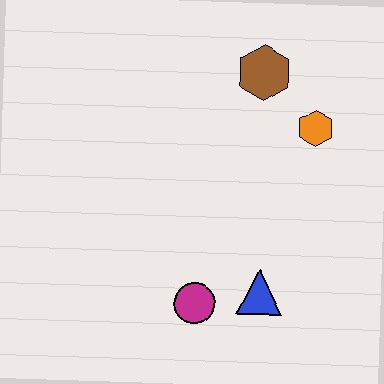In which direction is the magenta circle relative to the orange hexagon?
The magenta circle is below the orange hexagon.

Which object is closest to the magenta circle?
The blue triangle is closest to the magenta circle.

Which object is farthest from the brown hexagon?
The magenta circle is farthest from the brown hexagon.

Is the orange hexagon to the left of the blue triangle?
No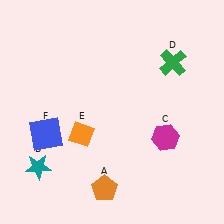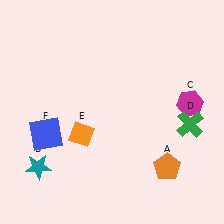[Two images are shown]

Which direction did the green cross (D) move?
The green cross (D) moved down.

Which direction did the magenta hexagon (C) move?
The magenta hexagon (C) moved up.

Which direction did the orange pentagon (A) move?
The orange pentagon (A) moved right.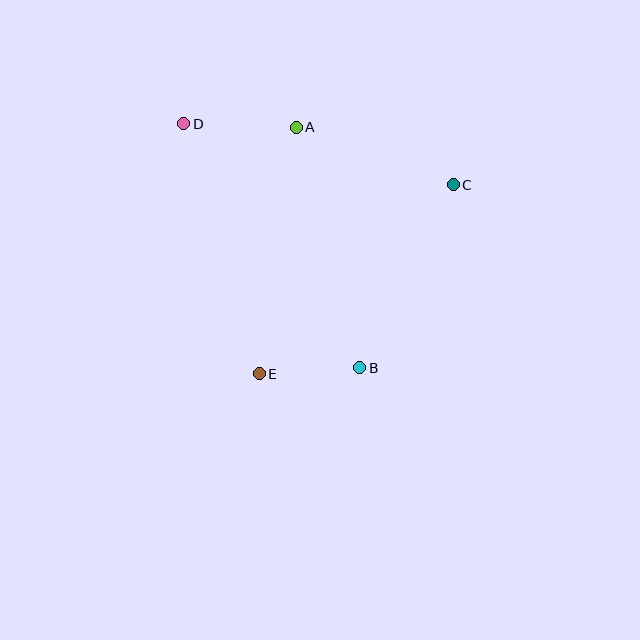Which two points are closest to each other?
Points B and E are closest to each other.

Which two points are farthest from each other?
Points B and D are farthest from each other.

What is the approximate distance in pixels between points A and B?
The distance between A and B is approximately 249 pixels.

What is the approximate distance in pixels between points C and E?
The distance between C and E is approximately 271 pixels.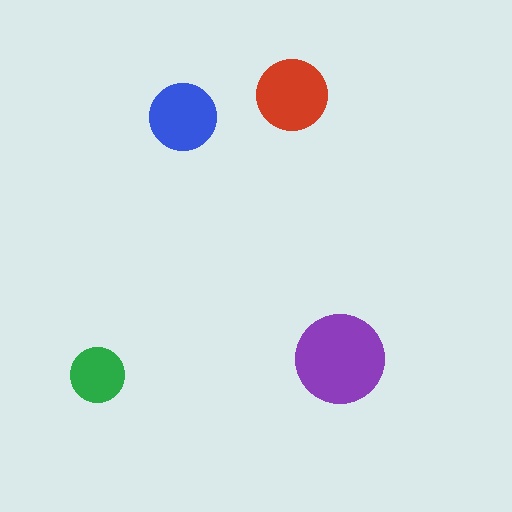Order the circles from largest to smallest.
the purple one, the red one, the blue one, the green one.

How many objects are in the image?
There are 4 objects in the image.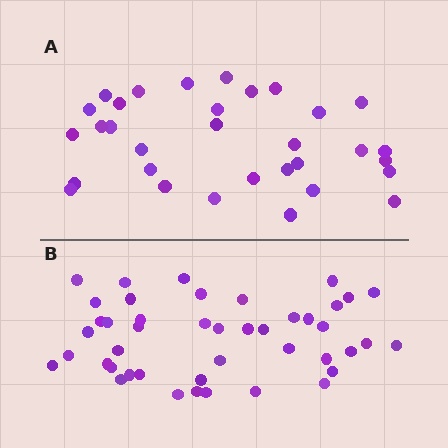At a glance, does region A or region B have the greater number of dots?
Region B (the bottom region) has more dots.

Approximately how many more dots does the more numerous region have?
Region B has roughly 12 or so more dots than region A.